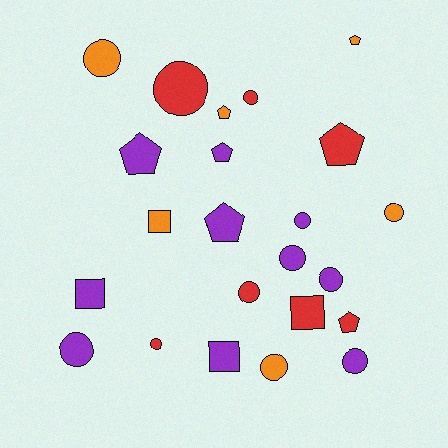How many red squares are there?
There is 1 red square.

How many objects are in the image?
There are 23 objects.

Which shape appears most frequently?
Circle, with 12 objects.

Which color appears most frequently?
Purple, with 10 objects.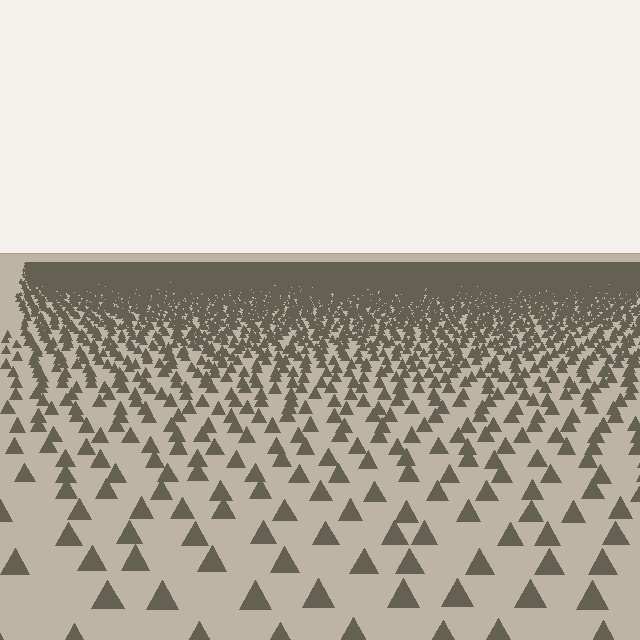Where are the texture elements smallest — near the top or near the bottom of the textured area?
Near the top.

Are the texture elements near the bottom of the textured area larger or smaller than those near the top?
Larger. Near the bottom, elements are closer to the viewer and appear at a bigger on-screen size.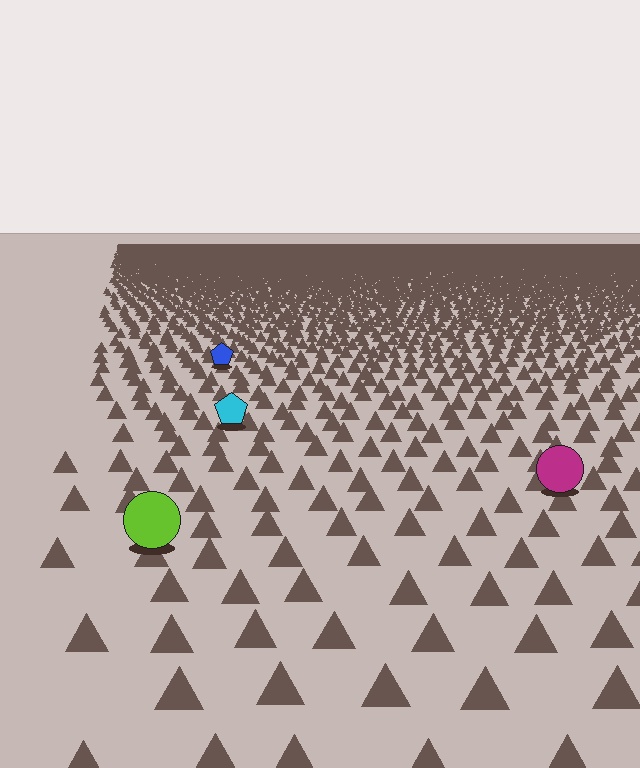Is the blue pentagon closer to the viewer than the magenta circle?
No. The magenta circle is closer — you can tell from the texture gradient: the ground texture is coarser near it.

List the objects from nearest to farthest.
From nearest to farthest: the lime circle, the magenta circle, the cyan pentagon, the blue pentagon.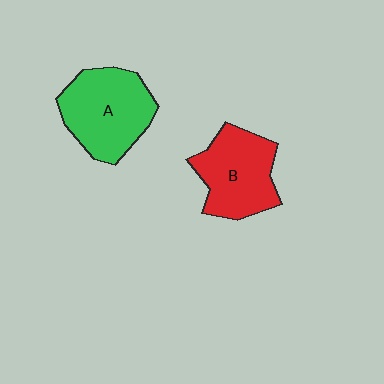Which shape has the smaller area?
Shape B (red).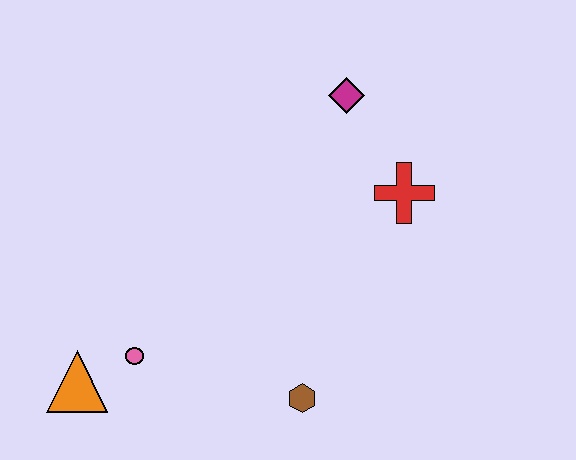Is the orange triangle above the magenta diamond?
No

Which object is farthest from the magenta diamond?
The orange triangle is farthest from the magenta diamond.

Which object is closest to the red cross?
The magenta diamond is closest to the red cross.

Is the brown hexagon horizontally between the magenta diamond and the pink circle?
Yes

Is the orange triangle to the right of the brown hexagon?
No